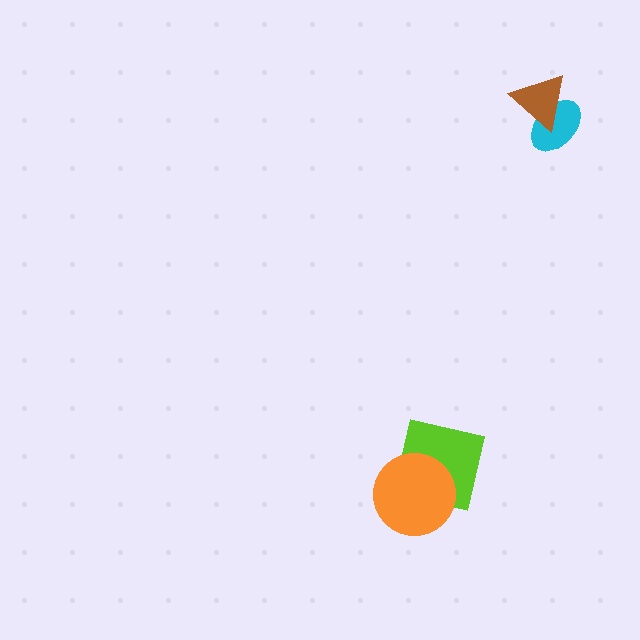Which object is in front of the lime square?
The orange circle is in front of the lime square.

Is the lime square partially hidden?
Yes, it is partially covered by another shape.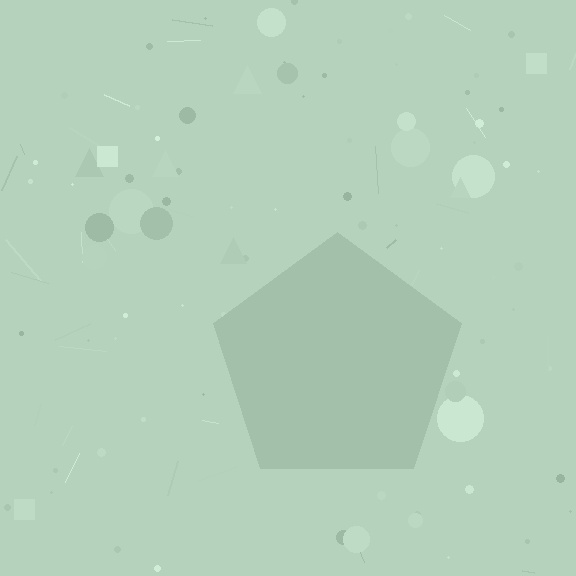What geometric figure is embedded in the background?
A pentagon is embedded in the background.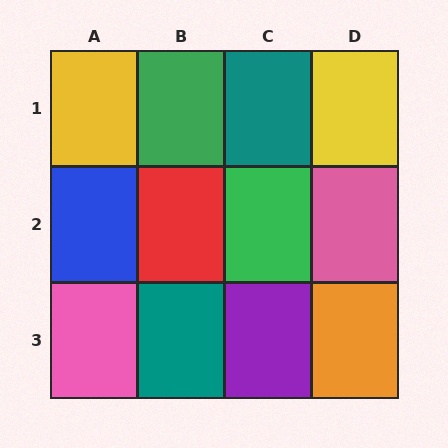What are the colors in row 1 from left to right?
Yellow, green, teal, yellow.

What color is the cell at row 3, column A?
Pink.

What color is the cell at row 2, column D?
Pink.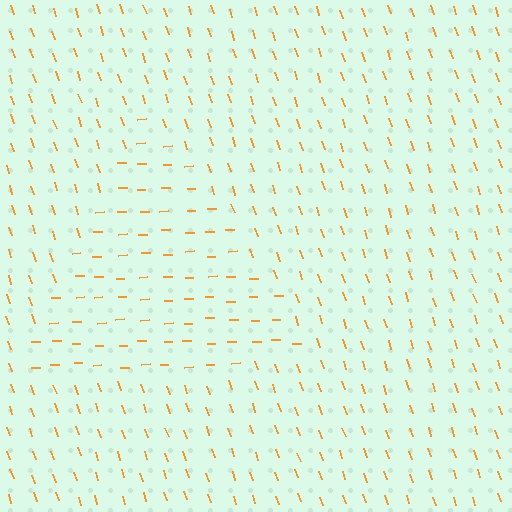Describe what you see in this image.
The image is filled with small orange line segments. A triangle region in the image has lines oriented differently from the surrounding lines, creating a visible texture boundary.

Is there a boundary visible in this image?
Yes, there is a texture boundary formed by a change in line orientation.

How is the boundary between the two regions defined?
The boundary is defined purely by a change in line orientation (approximately 74 degrees difference). All lines are the same color and thickness.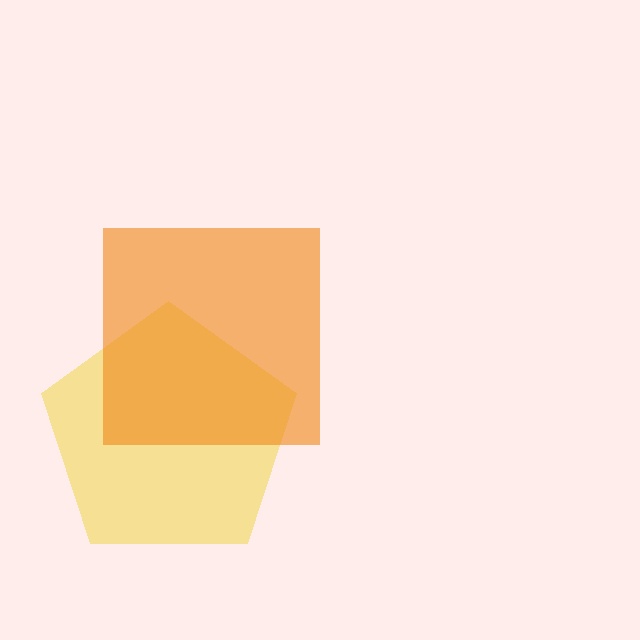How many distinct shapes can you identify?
There are 2 distinct shapes: a yellow pentagon, an orange square.